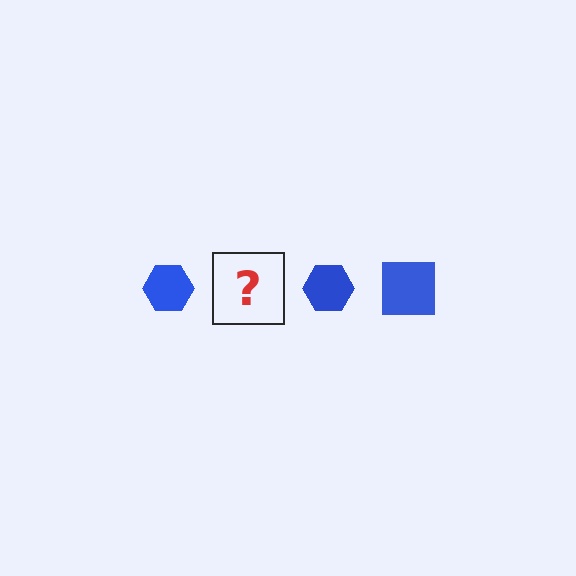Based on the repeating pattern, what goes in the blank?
The blank should be a blue square.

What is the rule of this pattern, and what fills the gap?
The rule is that the pattern cycles through hexagon, square shapes in blue. The gap should be filled with a blue square.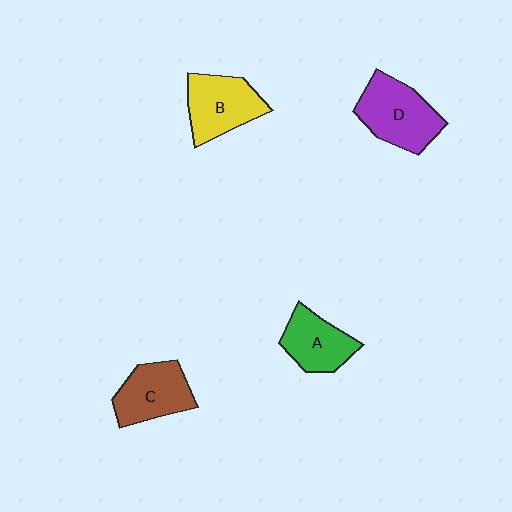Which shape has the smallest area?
Shape A (green).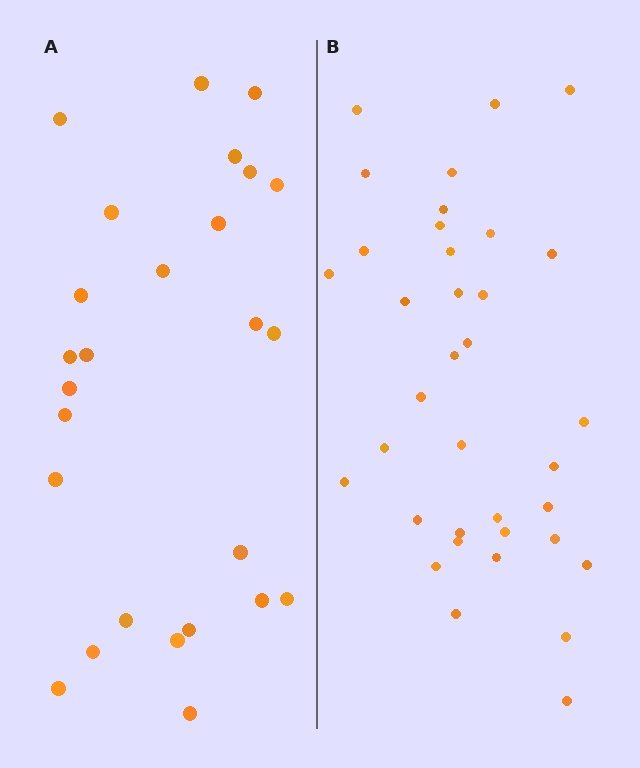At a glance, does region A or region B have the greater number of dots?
Region B (the right region) has more dots.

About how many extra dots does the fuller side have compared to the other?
Region B has roughly 10 or so more dots than region A.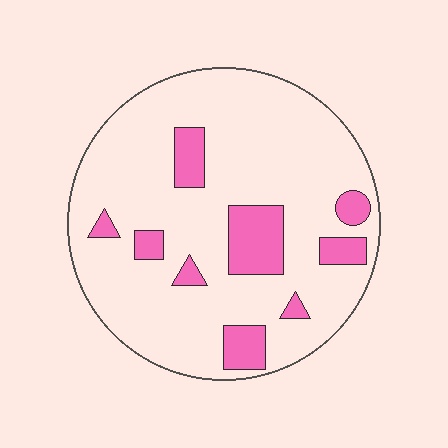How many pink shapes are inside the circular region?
9.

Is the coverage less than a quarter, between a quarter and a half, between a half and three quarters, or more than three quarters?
Less than a quarter.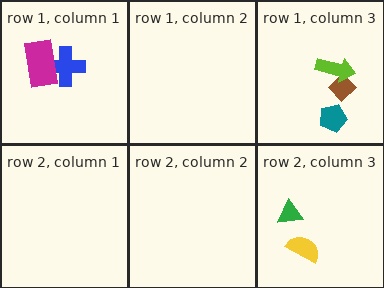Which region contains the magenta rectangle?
The row 1, column 1 region.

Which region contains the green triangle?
The row 2, column 3 region.